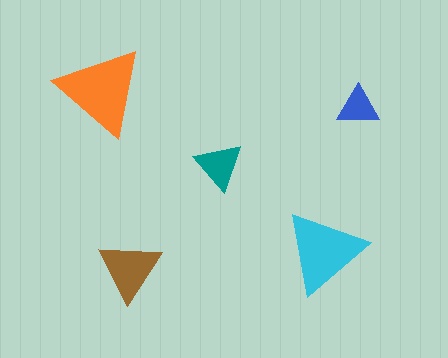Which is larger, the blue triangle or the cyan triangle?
The cyan one.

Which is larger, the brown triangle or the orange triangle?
The orange one.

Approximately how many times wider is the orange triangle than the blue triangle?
About 2 times wider.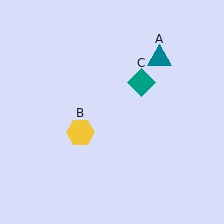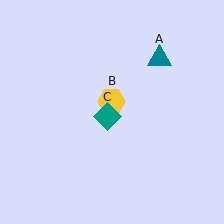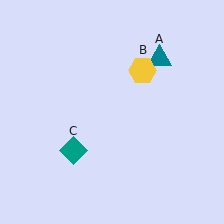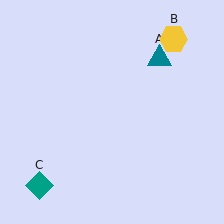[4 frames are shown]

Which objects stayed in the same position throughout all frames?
Teal triangle (object A) remained stationary.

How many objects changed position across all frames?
2 objects changed position: yellow hexagon (object B), teal diamond (object C).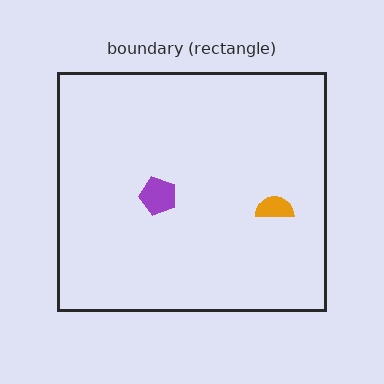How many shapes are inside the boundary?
2 inside, 0 outside.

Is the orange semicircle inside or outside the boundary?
Inside.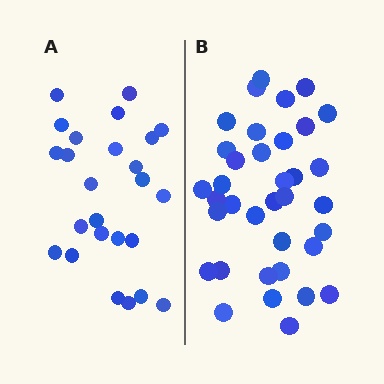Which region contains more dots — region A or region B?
Region B (the right region) has more dots.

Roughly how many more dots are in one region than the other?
Region B has roughly 12 or so more dots than region A.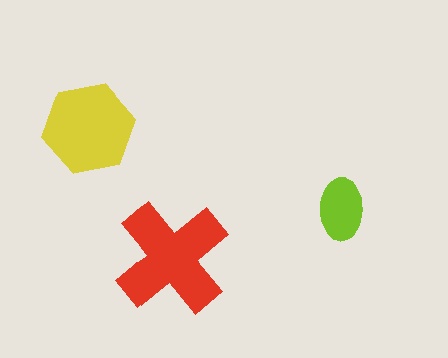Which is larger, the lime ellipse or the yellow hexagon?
The yellow hexagon.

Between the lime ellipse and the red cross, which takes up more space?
The red cross.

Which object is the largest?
The red cross.